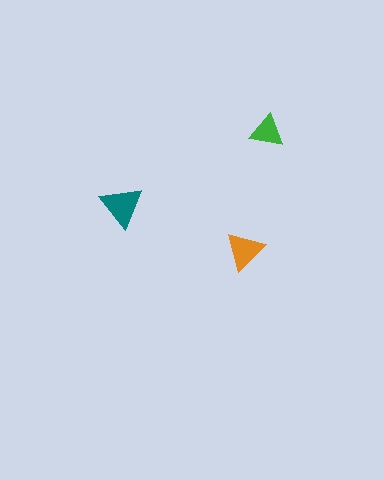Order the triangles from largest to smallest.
the teal one, the orange one, the green one.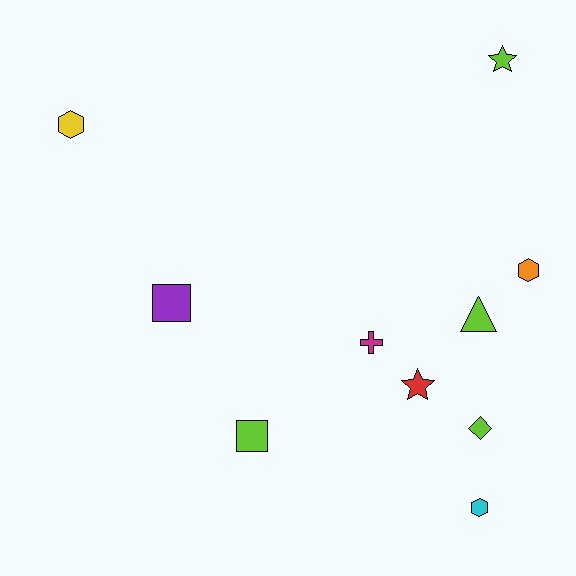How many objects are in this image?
There are 10 objects.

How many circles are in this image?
There are no circles.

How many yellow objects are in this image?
There is 1 yellow object.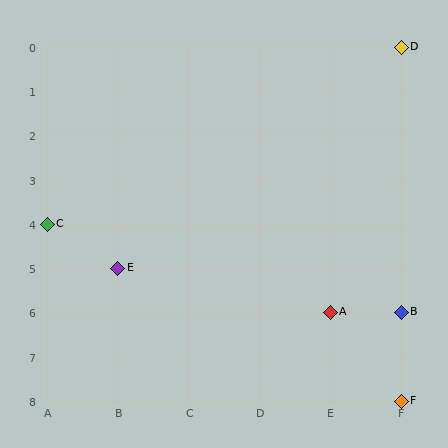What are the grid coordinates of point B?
Point B is at grid coordinates (F, 6).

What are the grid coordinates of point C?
Point C is at grid coordinates (A, 4).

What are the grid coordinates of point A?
Point A is at grid coordinates (E, 6).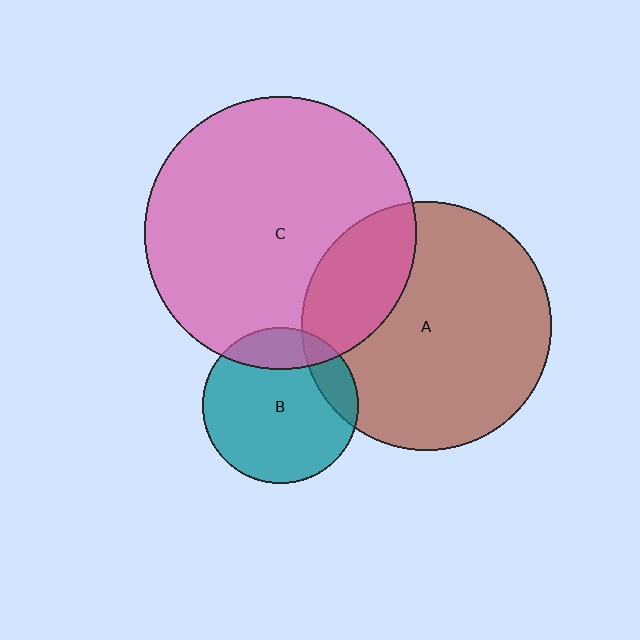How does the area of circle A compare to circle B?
Approximately 2.6 times.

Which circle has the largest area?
Circle C (pink).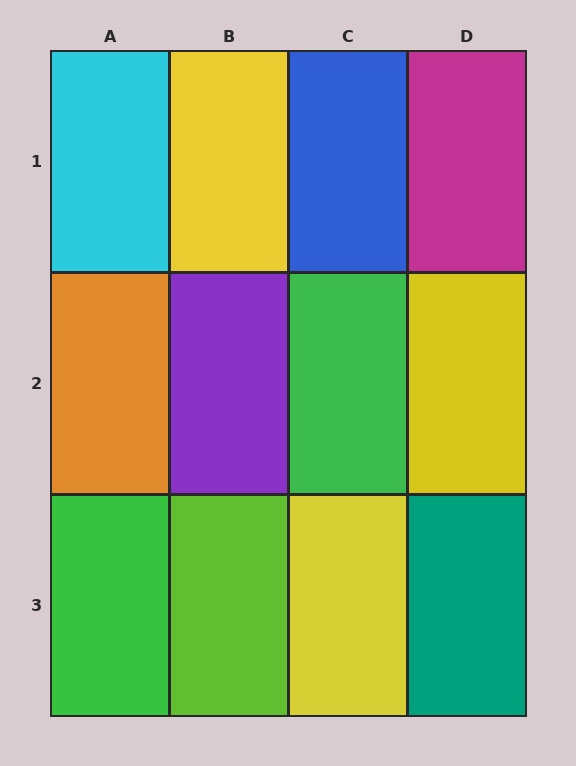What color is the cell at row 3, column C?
Yellow.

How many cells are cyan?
1 cell is cyan.